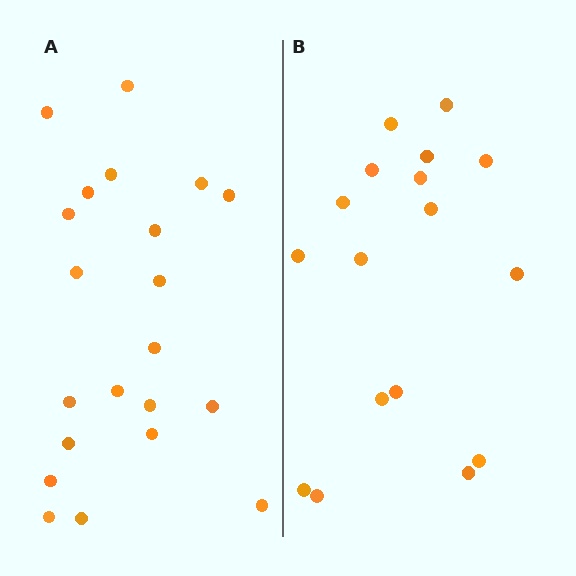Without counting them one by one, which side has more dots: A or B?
Region A (the left region) has more dots.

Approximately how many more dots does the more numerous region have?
Region A has about 4 more dots than region B.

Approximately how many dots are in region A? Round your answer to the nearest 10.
About 20 dots. (The exact count is 21, which rounds to 20.)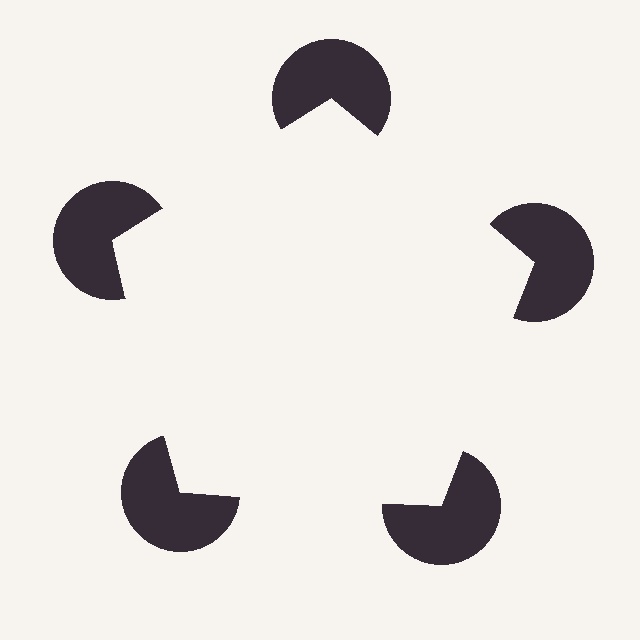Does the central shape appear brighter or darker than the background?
It typically appears slightly brighter than the background, even though no actual brightness change is drawn.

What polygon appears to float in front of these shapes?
An illusory pentagon — its edges are inferred from the aligned wedge cuts in the pac-man discs, not physically drawn.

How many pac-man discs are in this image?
There are 5 — one at each vertex of the illusory pentagon.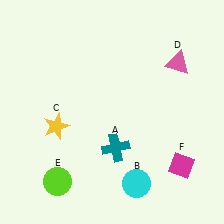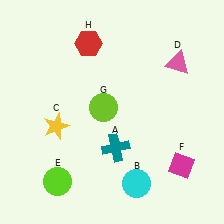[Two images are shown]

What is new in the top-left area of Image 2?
A lime circle (G) was added in the top-left area of Image 2.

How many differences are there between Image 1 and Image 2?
There are 2 differences between the two images.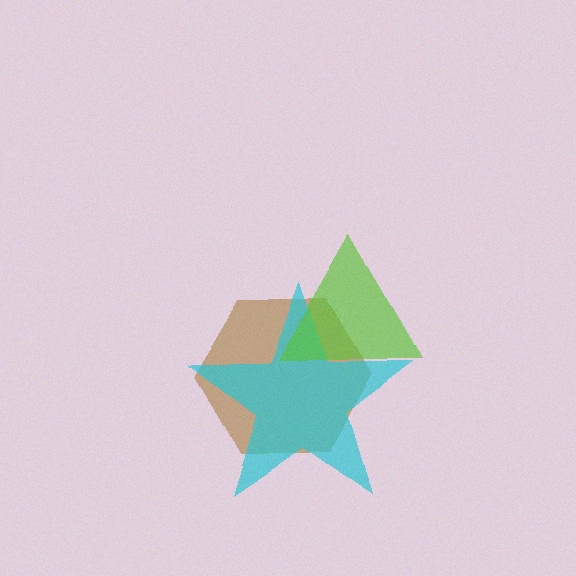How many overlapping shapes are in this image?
There are 3 overlapping shapes in the image.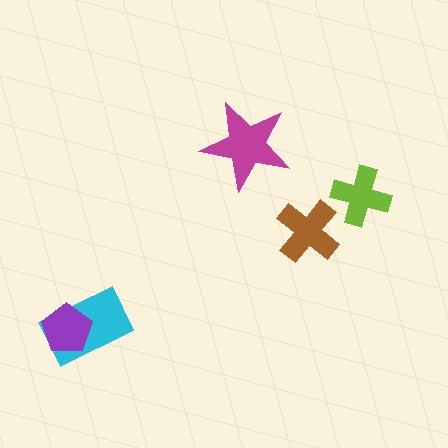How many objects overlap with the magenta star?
0 objects overlap with the magenta star.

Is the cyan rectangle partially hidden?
Yes, it is partially covered by another shape.